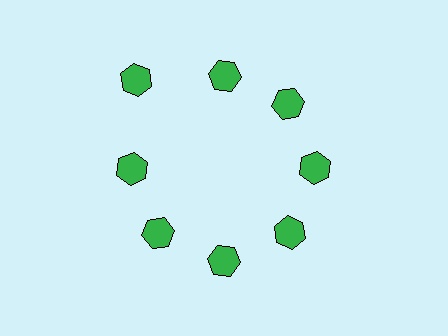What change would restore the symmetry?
The symmetry would be restored by moving it inward, back onto the ring so that all 8 hexagons sit at equal angles and equal distance from the center.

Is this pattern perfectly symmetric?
No. The 8 green hexagons are arranged in a ring, but one element near the 10 o'clock position is pushed outward from the center, breaking the 8-fold rotational symmetry.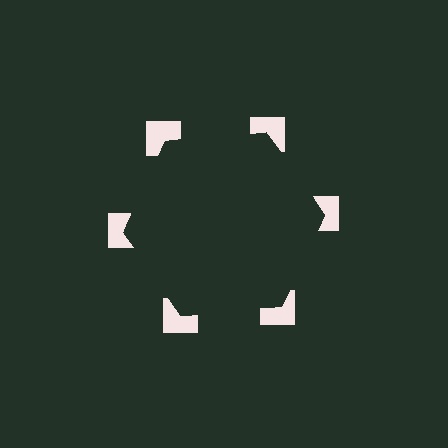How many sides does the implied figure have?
6 sides.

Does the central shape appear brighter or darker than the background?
It typically appears slightly darker than the background, even though no actual brightness change is drawn.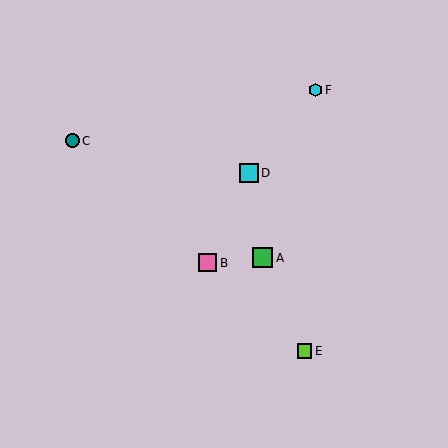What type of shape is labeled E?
Shape E is a lime square.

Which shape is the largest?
The green square (labeled A) is the largest.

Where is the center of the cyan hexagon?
The center of the cyan hexagon is at (315, 90).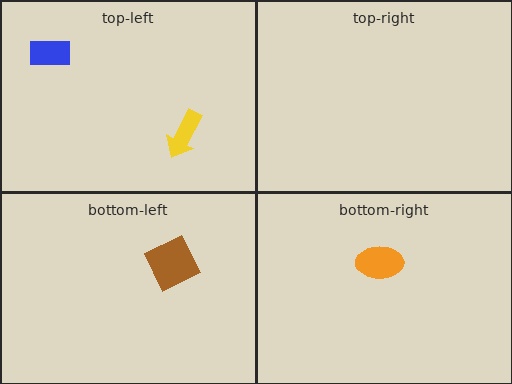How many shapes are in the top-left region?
2.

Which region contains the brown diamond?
The bottom-left region.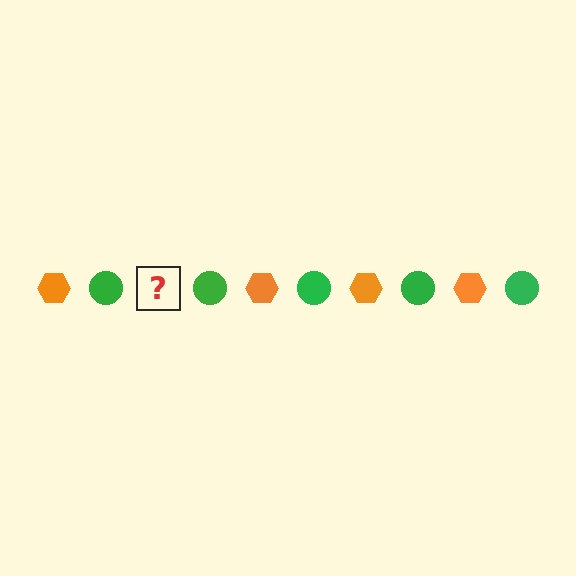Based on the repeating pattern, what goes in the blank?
The blank should be an orange hexagon.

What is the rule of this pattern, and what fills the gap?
The rule is that the pattern alternates between orange hexagon and green circle. The gap should be filled with an orange hexagon.